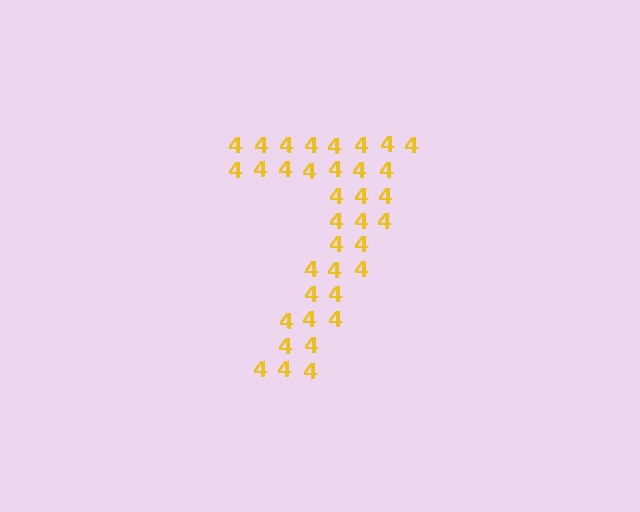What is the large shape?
The large shape is the digit 7.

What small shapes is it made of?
It is made of small digit 4's.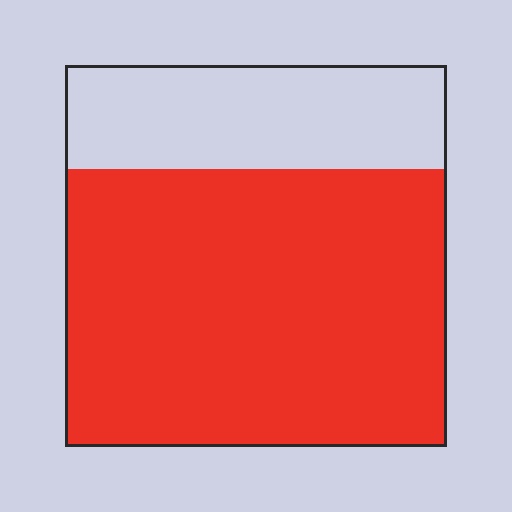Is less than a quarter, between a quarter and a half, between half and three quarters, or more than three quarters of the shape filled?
Between half and three quarters.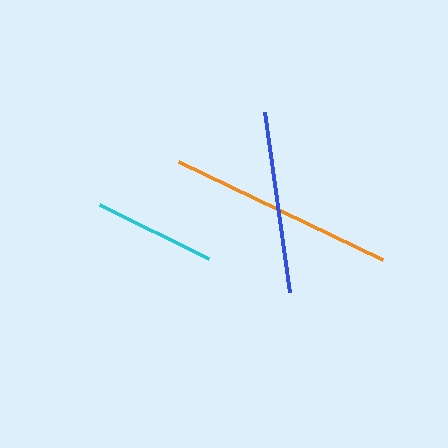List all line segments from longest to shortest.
From longest to shortest: orange, blue, cyan.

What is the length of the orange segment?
The orange segment is approximately 225 pixels long.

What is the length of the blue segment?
The blue segment is approximately 182 pixels long.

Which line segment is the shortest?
The cyan line is the shortest at approximately 122 pixels.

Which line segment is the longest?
The orange line is the longest at approximately 225 pixels.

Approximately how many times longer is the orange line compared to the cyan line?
The orange line is approximately 1.9 times the length of the cyan line.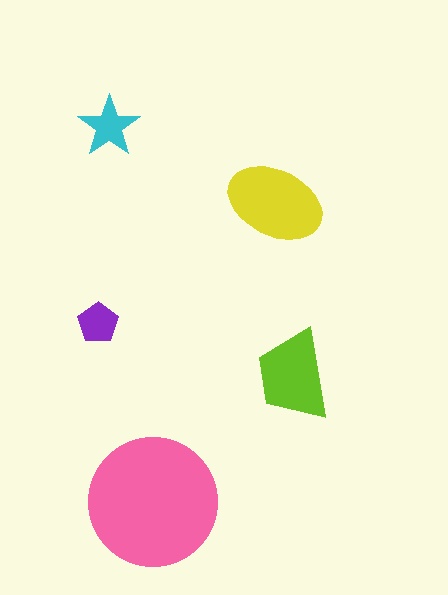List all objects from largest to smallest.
The pink circle, the yellow ellipse, the lime trapezoid, the cyan star, the purple pentagon.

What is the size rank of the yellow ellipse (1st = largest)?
2nd.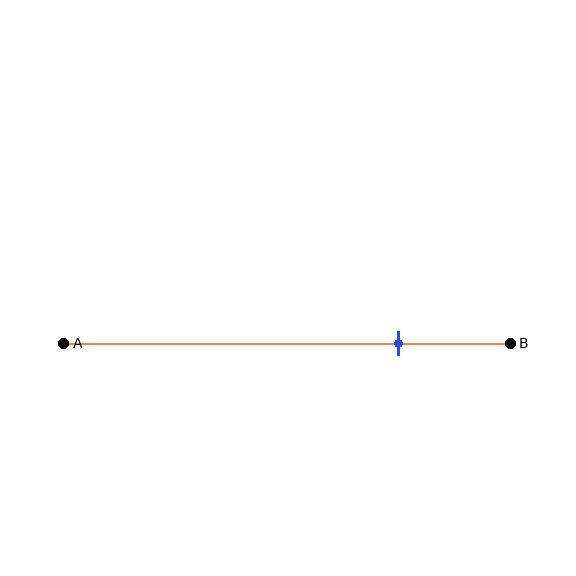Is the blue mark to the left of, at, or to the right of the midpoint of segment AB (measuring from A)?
The blue mark is to the right of the midpoint of segment AB.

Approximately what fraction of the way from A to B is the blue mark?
The blue mark is approximately 75% of the way from A to B.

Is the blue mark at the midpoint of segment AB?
No, the mark is at about 75% from A, not at the 50% midpoint.